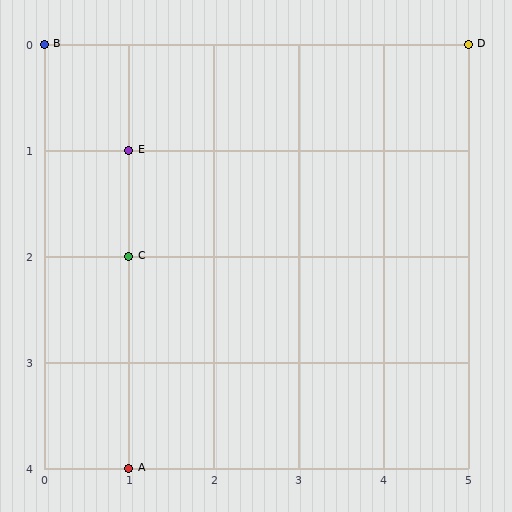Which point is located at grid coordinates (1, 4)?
Point A is at (1, 4).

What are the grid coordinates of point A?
Point A is at grid coordinates (1, 4).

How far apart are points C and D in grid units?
Points C and D are 4 columns and 2 rows apart (about 4.5 grid units diagonally).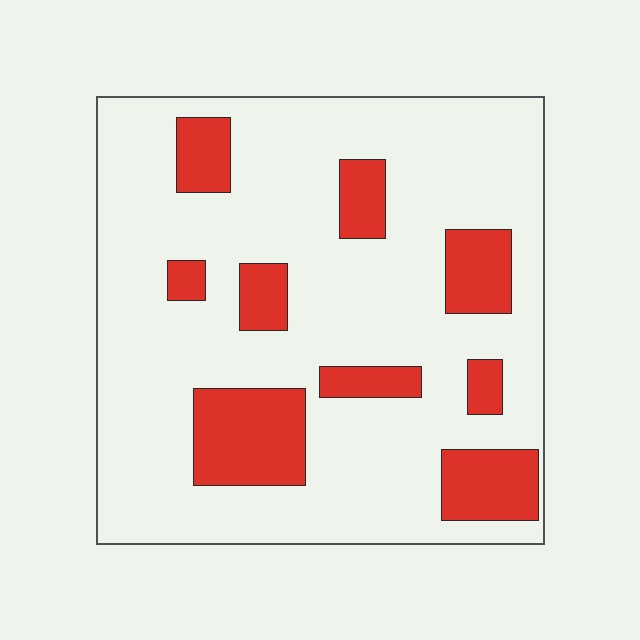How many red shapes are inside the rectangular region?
9.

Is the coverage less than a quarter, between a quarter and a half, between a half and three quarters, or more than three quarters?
Less than a quarter.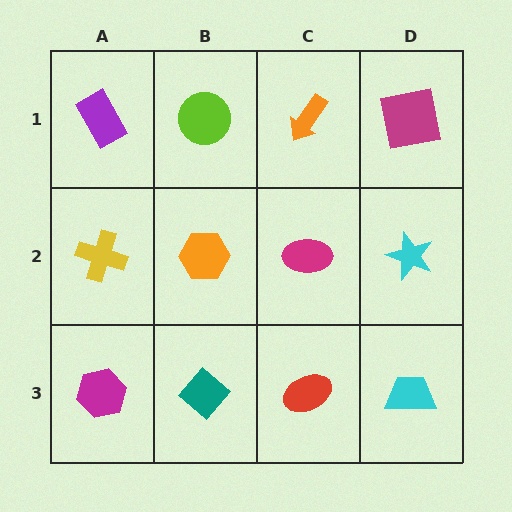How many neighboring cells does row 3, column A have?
2.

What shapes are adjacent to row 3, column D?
A cyan star (row 2, column D), a red ellipse (row 3, column C).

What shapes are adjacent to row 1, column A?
A yellow cross (row 2, column A), a lime circle (row 1, column B).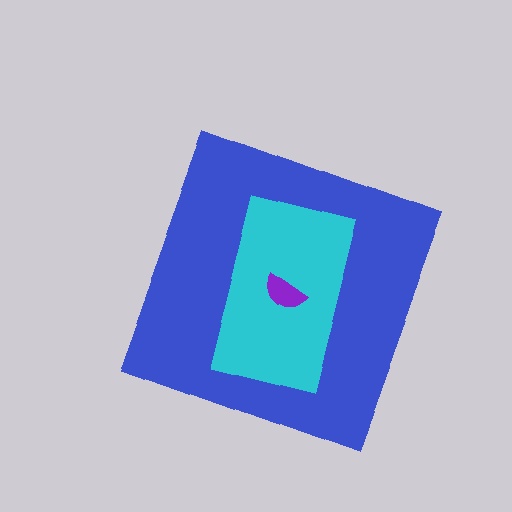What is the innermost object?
The purple semicircle.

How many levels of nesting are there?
3.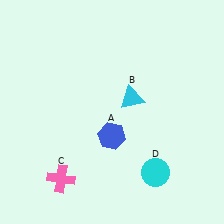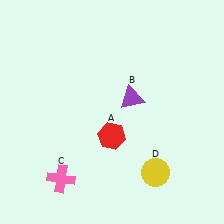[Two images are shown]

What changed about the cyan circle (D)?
In Image 1, D is cyan. In Image 2, it changed to yellow.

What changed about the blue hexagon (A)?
In Image 1, A is blue. In Image 2, it changed to red.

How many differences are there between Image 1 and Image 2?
There are 3 differences between the two images.